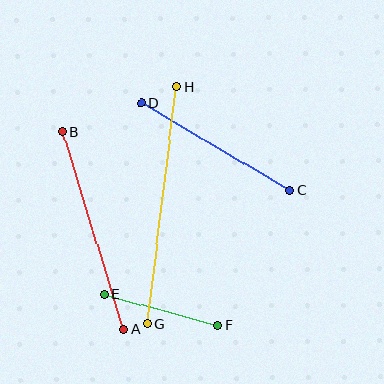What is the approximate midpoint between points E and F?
The midpoint is at approximately (161, 309) pixels.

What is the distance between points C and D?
The distance is approximately 172 pixels.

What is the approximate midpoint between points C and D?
The midpoint is at approximately (215, 147) pixels.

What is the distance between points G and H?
The distance is approximately 239 pixels.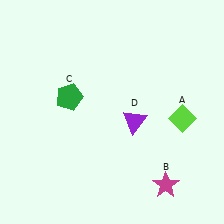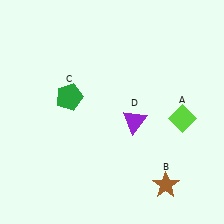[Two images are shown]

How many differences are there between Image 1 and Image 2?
There is 1 difference between the two images.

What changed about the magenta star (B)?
In Image 1, B is magenta. In Image 2, it changed to brown.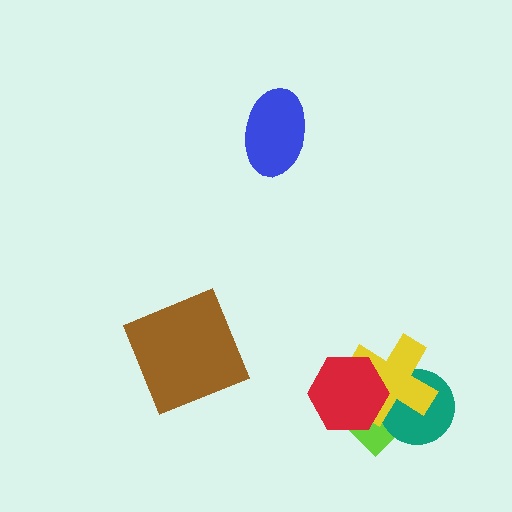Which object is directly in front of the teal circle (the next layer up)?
The yellow cross is directly in front of the teal circle.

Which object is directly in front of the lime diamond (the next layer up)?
The teal circle is directly in front of the lime diamond.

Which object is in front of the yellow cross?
The red hexagon is in front of the yellow cross.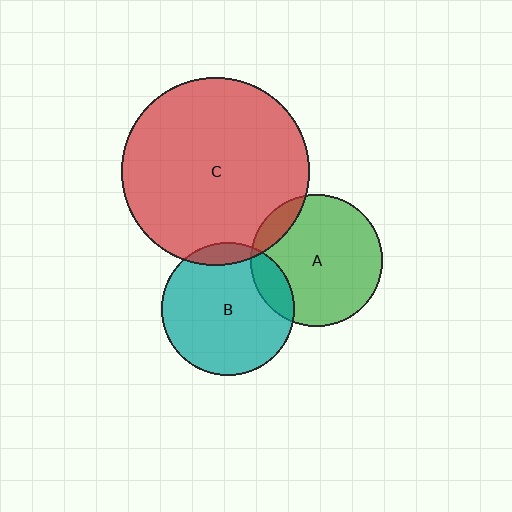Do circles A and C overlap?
Yes.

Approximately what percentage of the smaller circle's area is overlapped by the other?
Approximately 10%.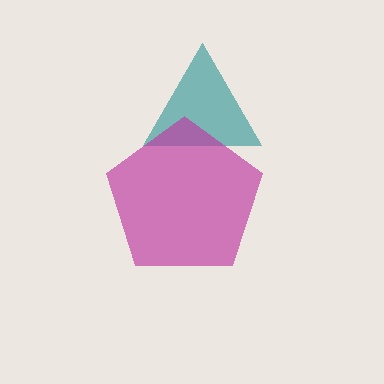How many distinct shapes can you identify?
There are 2 distinct shapes: a teal triangle, a magenta pentagon.